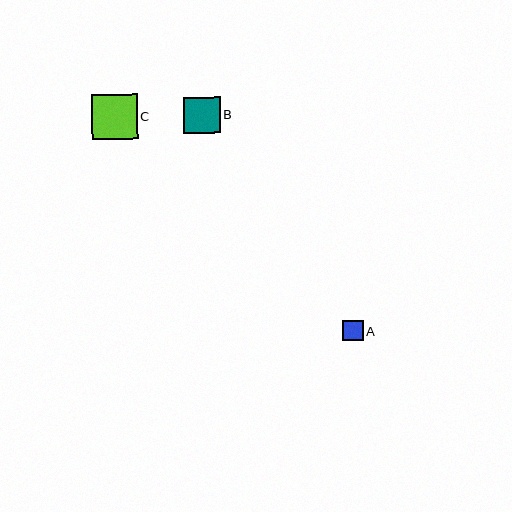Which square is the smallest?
Square A is the smallest with a size of approximately 21 pixels.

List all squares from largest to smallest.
From largest to smallest: C, B, A.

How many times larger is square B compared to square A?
Square B is approximately 1.8 times the size of square A.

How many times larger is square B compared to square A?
Square B is approximately 1.8 times the size of square A.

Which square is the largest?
Square C is the largest with a size of approximately 45 pixels.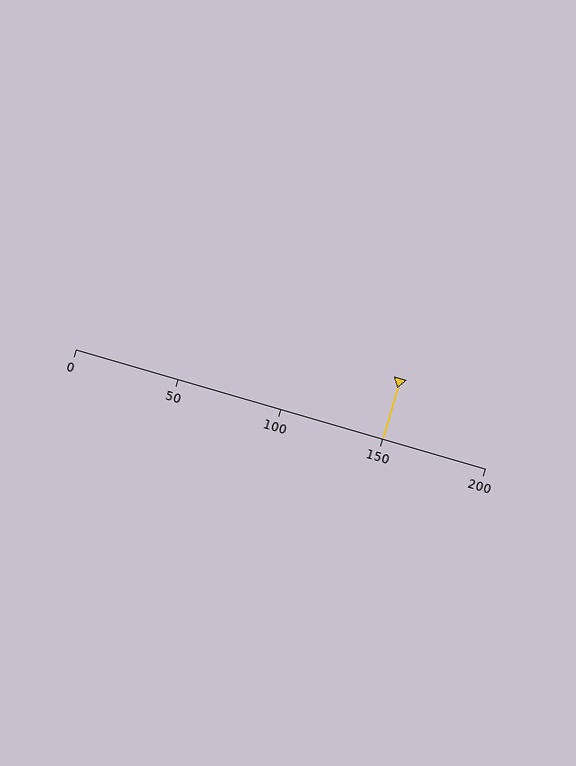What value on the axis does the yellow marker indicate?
The marker indicates approximately 150.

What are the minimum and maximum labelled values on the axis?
The axis runs from 0 to 200.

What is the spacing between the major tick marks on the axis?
The major ticks are spaced 50 apart.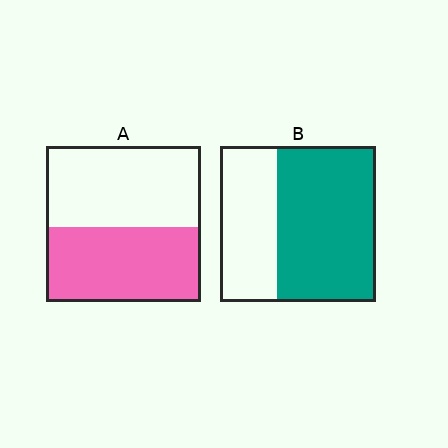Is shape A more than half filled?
Roughly half.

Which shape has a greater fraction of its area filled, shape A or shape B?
Shape B.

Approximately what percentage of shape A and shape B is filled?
A is approximately 50% and B is approximately 65%.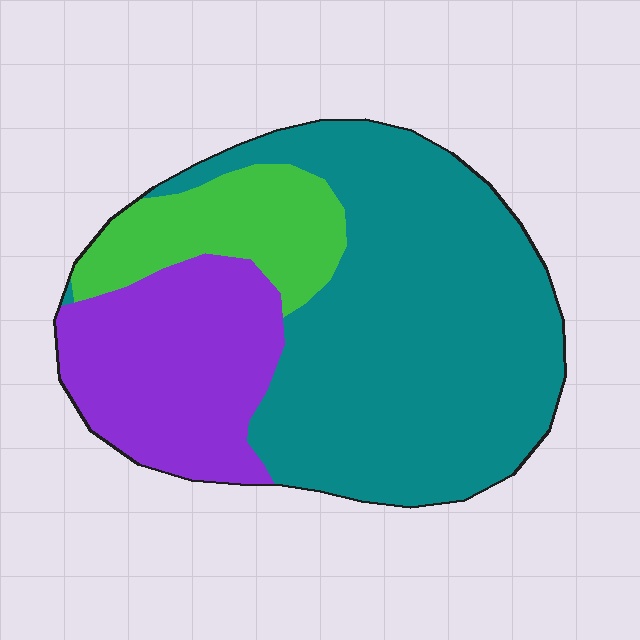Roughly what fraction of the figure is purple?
Purple covers roughly 25% of the figure.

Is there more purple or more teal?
Teal.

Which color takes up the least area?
Green, at roughly 15%.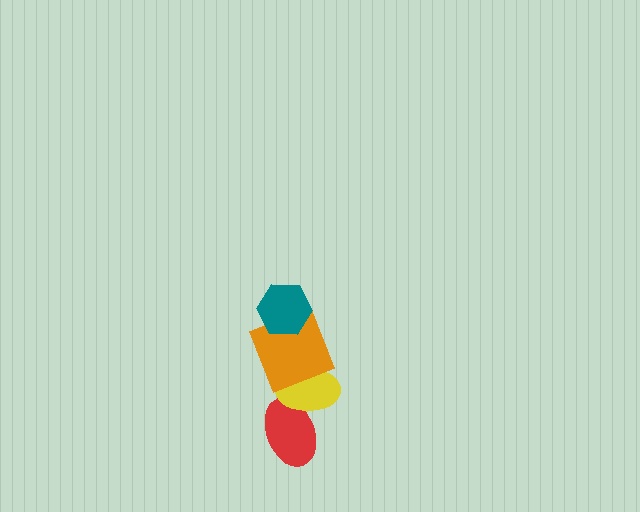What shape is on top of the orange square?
The teal hexagon is on top of the orange square.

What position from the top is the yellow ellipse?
The yellow ellipse is 3rd from the top.